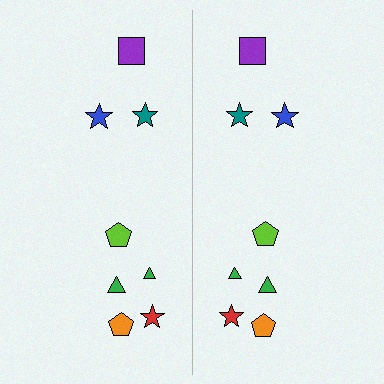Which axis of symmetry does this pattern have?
The pattern has a vertical axis of symmetry running through the center of the image.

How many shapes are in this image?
There are 16 shapes in this image.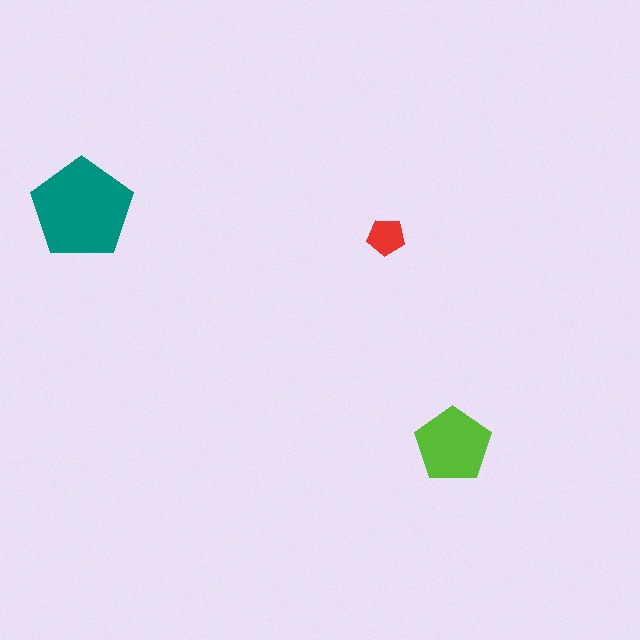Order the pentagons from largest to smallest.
the teal one, the lime one, the red one.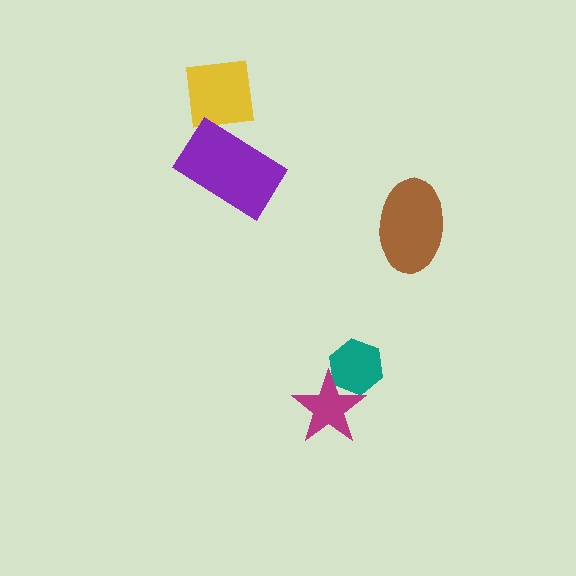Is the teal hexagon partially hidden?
Yes, it is partially covered by another shape.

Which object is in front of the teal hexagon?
The magenta star is in front of the teal hexagon.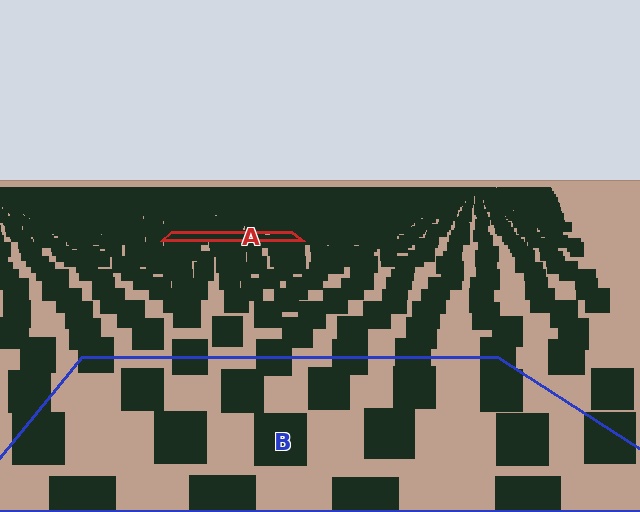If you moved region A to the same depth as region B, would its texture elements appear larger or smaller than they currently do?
They would appear larger. At a closer depth, the same texture elements are projected at a bigger on-screen size.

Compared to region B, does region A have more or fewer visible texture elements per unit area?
Region A has more texture elements per unit area — they are packed more densely because it is farther away.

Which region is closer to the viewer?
Region B is closer. The texture elements there are larger and more spread out.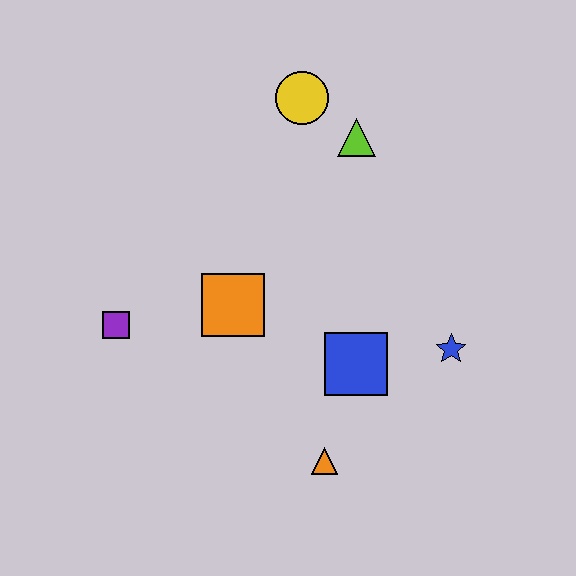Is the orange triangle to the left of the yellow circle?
No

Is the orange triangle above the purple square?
No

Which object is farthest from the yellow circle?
The orange triangle is farthest from the yellow circle.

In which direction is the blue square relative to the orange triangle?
The blue square is above the orange triangle.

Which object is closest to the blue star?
The blue square is closest to the blue star.